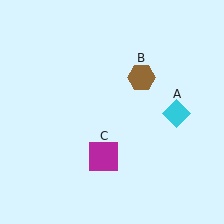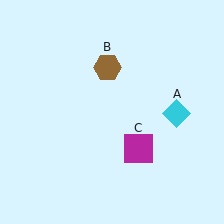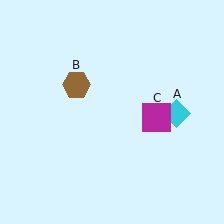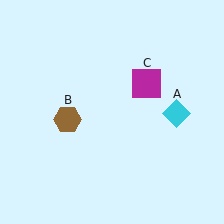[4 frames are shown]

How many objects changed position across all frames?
2 objects changed position: brown hexagon (object B), magenta square (object C).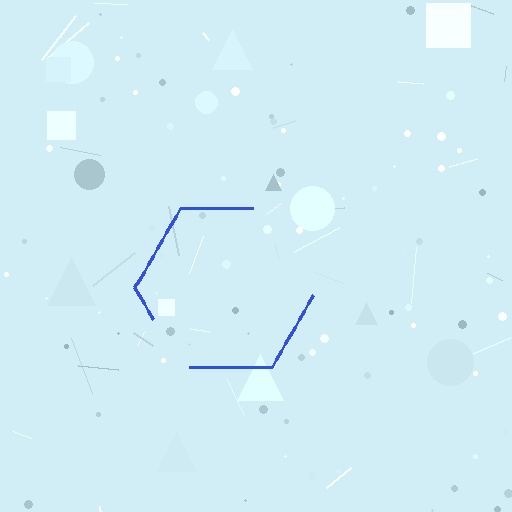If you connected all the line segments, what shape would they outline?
They would outline a hexagon.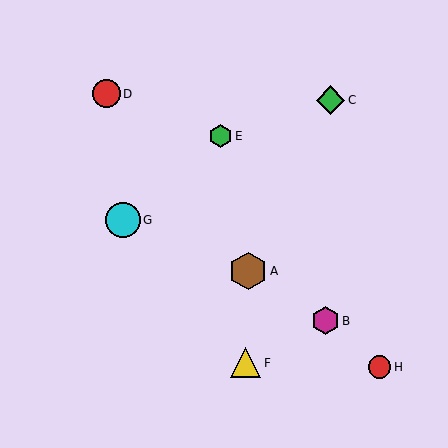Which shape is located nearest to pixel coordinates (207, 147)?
The green hexagon (labeled E) at (220, 136) is nearest to that location.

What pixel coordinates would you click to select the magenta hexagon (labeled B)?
Click at (325, 321) to select the magenta hexagon B.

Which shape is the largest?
The brown hexagon (labeled A) is the largest.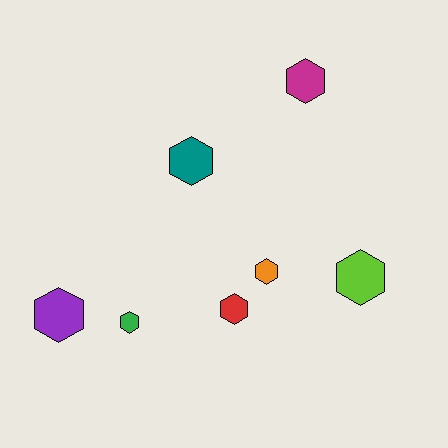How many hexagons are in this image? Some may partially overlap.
There are 7 hexagons.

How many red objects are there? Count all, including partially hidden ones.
There is 1 red object.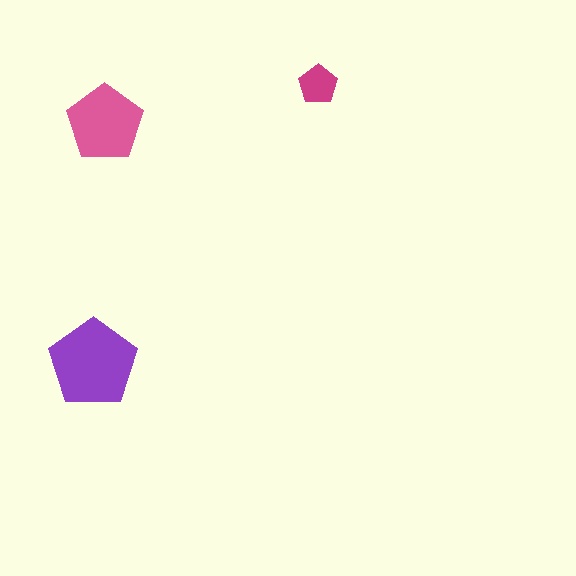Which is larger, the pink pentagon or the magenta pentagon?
The pink one.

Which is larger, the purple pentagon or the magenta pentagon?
The purple one.